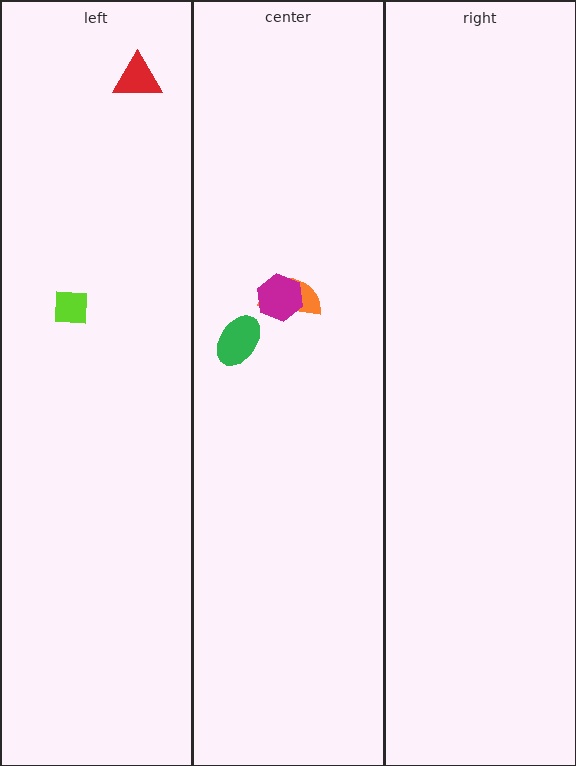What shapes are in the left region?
The lime square, the red triangle.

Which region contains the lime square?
The left region.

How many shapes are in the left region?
2.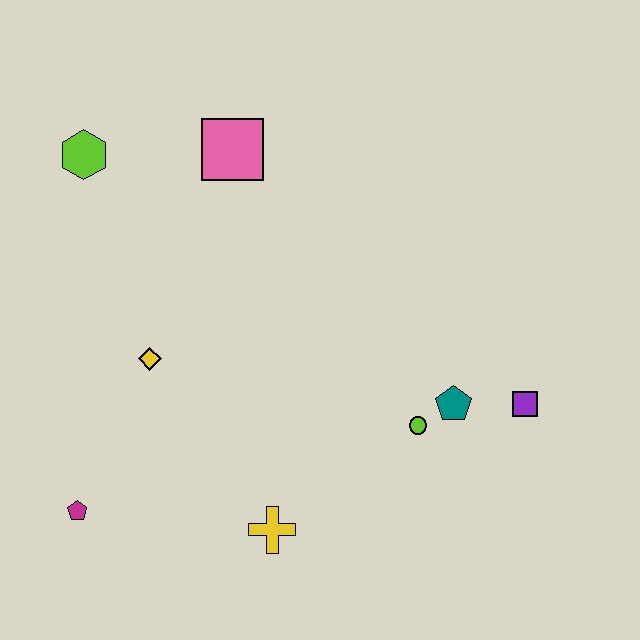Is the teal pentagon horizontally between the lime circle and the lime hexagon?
No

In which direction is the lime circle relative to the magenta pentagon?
The lime circle is to the right of the magenta pentagon.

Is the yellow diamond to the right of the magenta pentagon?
Yes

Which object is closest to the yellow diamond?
The magenta pentagon is closest to the yellow diamond.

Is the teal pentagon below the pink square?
Yes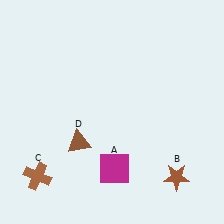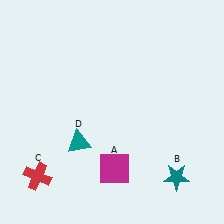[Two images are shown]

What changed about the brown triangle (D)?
In Image 1, D is brown. In Image 2, it changed to teal.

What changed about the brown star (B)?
In Image 1, B is brown. In Image 2, it changed to teal.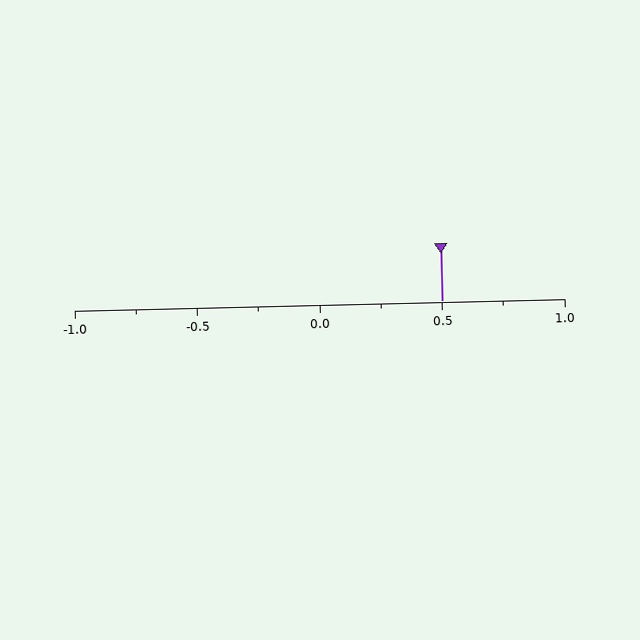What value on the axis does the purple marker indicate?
The marker indicates approximately 0.5.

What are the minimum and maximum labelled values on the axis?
The axis runs from -1.0 to 1.0.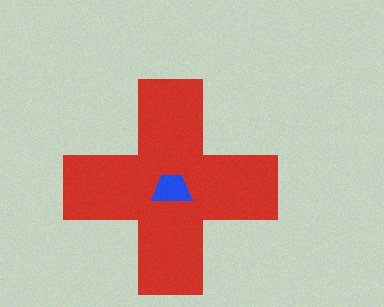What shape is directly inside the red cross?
The blue trapezoid.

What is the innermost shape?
The blue trapezoid.